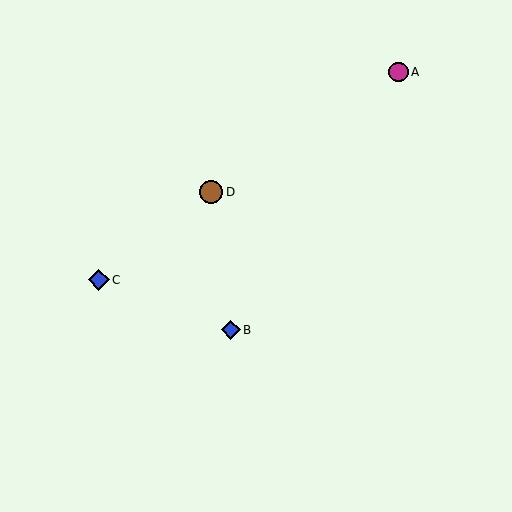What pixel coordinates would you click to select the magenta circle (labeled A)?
Click at (398, 72) to select the magenta circle A.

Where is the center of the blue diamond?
The center of the blue diamond is at (231, 330).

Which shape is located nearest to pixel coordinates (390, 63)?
The magenta circle (labeled A) at (398, 72) is nearest to that location.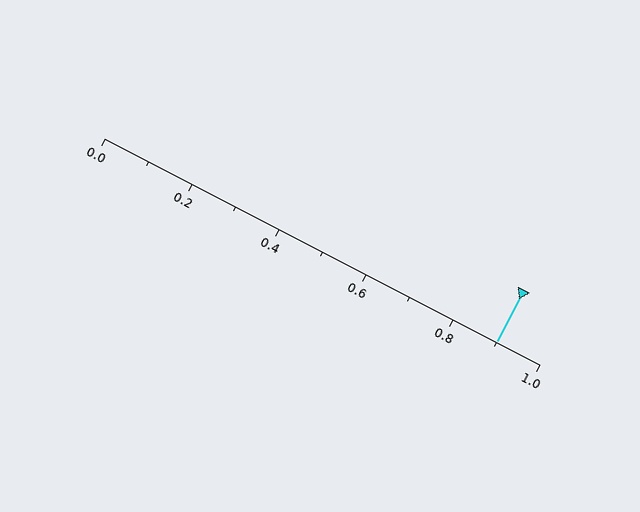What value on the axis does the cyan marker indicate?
The marker indicates approximately 0.9.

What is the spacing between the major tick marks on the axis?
The major ticks are spaced 0.2 apart.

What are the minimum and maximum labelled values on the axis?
The axis runs from 0.0 to 1.0.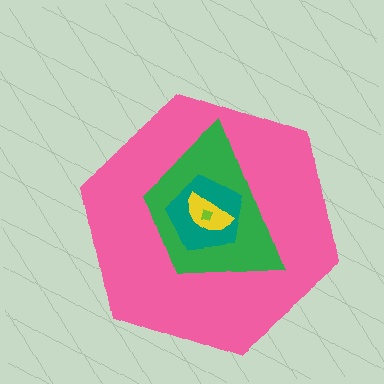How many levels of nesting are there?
5.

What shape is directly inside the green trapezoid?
The teal pentagon.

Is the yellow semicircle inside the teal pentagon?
Yes.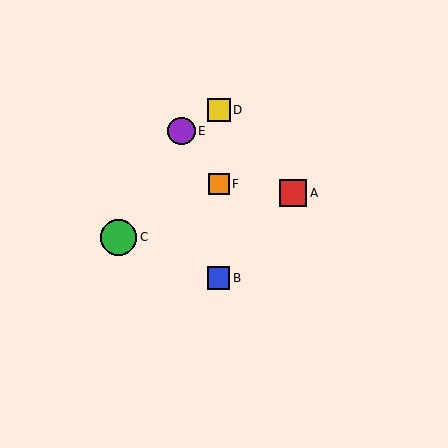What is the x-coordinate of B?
Object B is at x≈219.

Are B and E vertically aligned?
No, B is at x≈219 and E is at x≈181.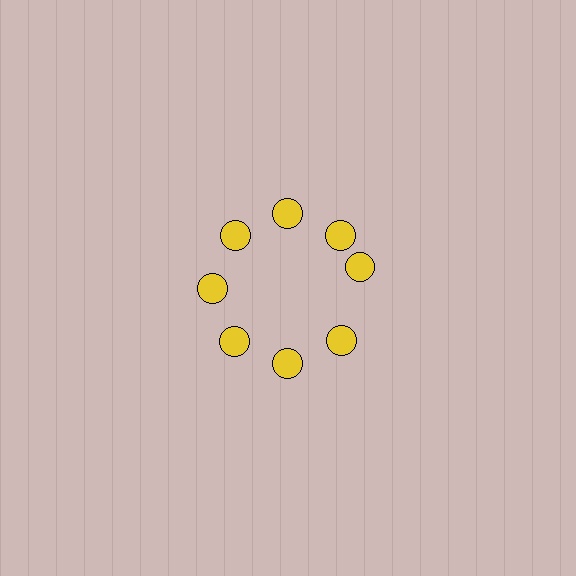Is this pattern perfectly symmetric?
No. The 8 yellow circles are arranged in a ring, but one element near the 3 o'clock position is rotated out of alignment along the ring, breaking the 8-fold rotational symmetry.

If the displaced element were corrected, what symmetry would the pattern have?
It would have 8-fold rotational symmetry — the pattern would map onto itself every 45 degrees.